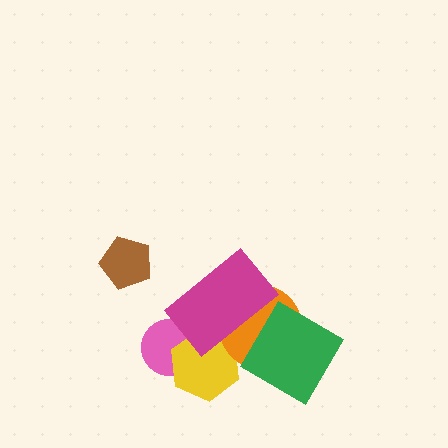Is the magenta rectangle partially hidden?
No, no other shape covers it.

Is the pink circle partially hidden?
Yes, it is partially covered by another shape.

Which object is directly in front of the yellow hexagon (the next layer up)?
The orange circle is directly in front of the yellow hexagon.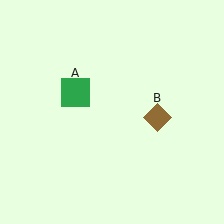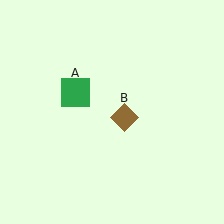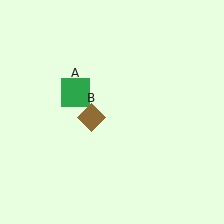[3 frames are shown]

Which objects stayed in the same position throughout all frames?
Green square (object A) remained stationary.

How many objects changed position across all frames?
1 object changed position: brown diamond (object B).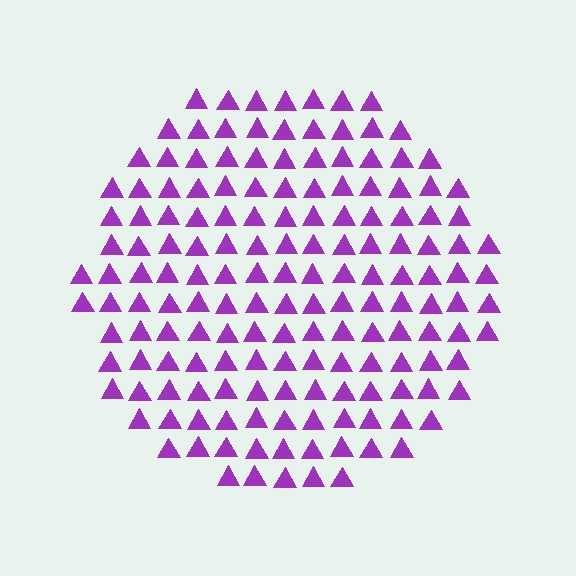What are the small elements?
The small elements are triangles.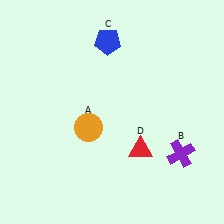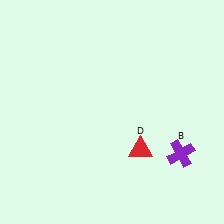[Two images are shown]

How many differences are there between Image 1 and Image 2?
There are 2 differences between the two images.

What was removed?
The blue pentagon (C), the orange circle (A) were removed in Image 2.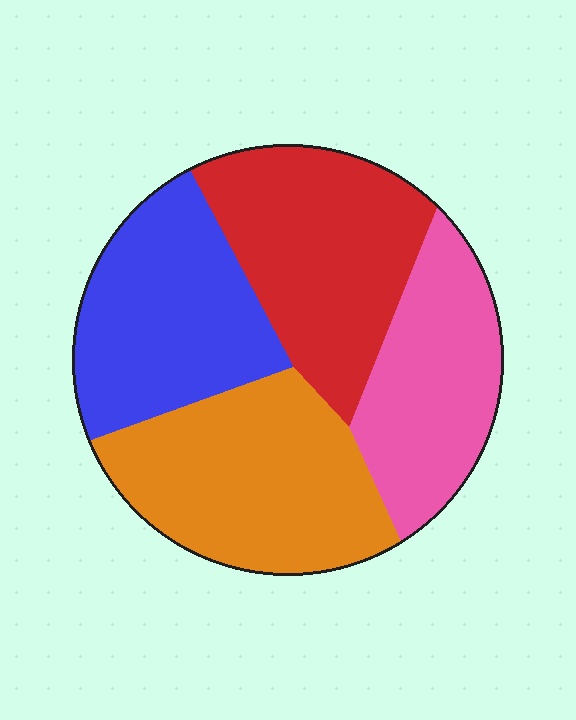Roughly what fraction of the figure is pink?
Pink covers about 20% of the figure.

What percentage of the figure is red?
Red covers about 25% of the figure.